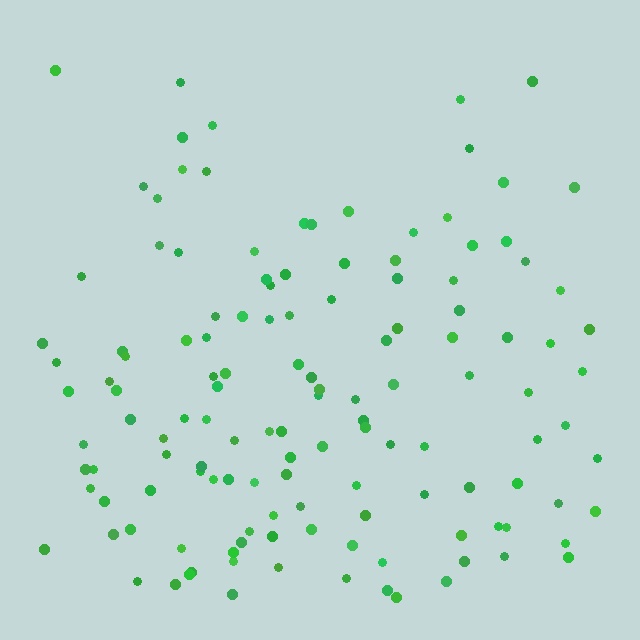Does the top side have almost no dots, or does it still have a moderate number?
Still a moderate number, just noticeably fewer than the bottom.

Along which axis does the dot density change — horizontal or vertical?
Vertical.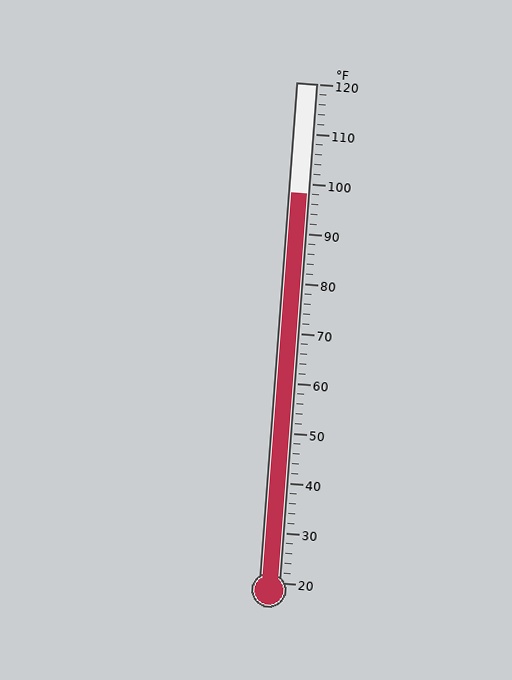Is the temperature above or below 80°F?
The temperature is above 80°F.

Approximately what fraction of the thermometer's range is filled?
The thermometer is filled to approximately 80% of its range.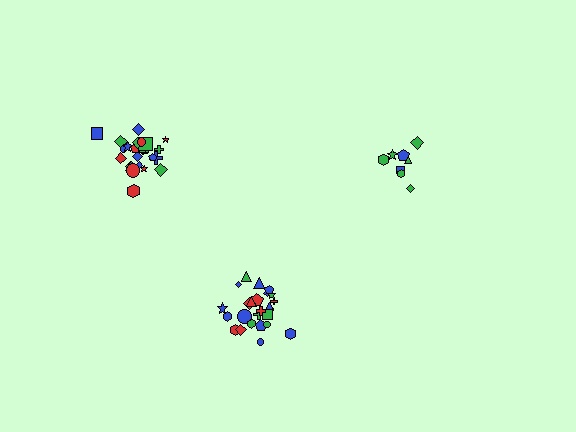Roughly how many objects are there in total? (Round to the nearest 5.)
Roughly 60 objects in total.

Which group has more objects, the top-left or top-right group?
The top-left group.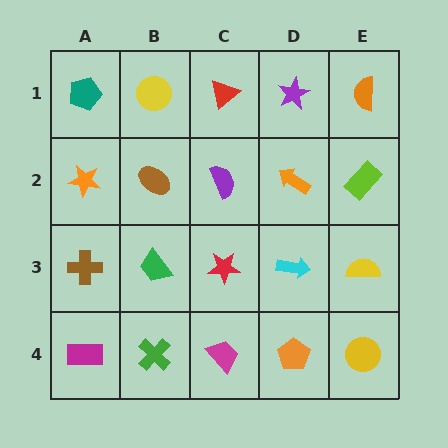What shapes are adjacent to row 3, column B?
A brown ellipse (row 2, column B), a green cross (row 4, column B), a brown cross (row 3, column A), a red star (row 3, column C).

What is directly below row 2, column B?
A green trapezoid.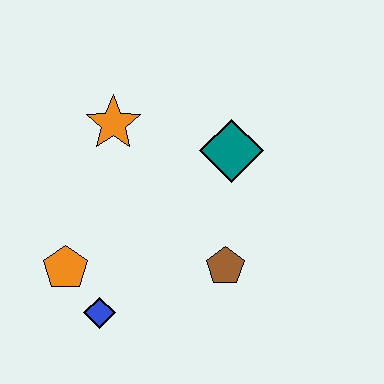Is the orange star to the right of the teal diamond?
No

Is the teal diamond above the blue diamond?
Yes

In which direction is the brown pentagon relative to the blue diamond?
The brown pentagon is to the right of the blue diamond.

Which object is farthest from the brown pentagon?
The orange star is farthest from the brown pentagon.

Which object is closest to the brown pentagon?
The teal diamond is closest to the brown pentagon.